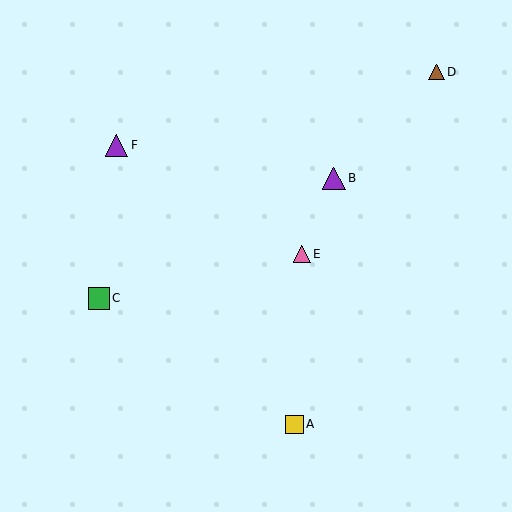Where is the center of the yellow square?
The center of the yellow square is at (294, 424).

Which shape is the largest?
The purple triangle (labeled F) is the largest.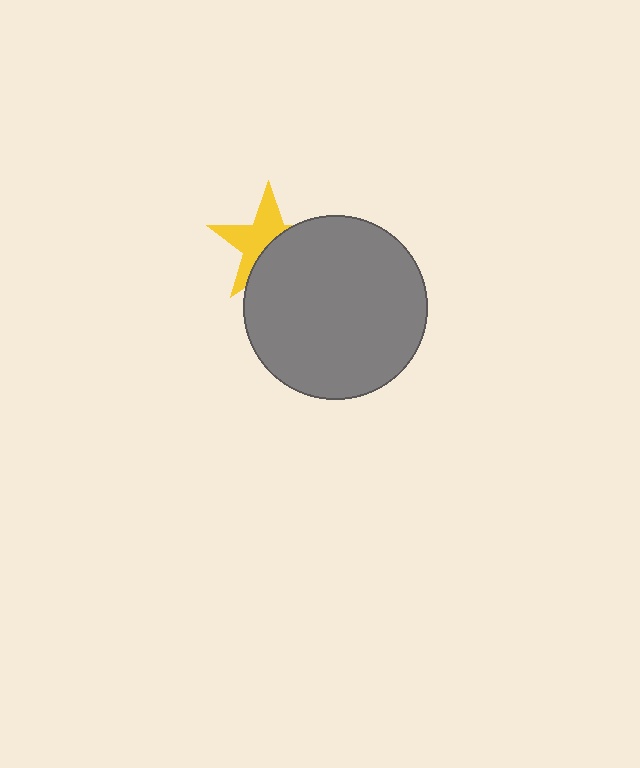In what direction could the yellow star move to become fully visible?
The yellow star could move toward the upper-left. That would shift it out from behind the gray circle entirely.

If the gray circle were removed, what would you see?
You would see the complete yellow star.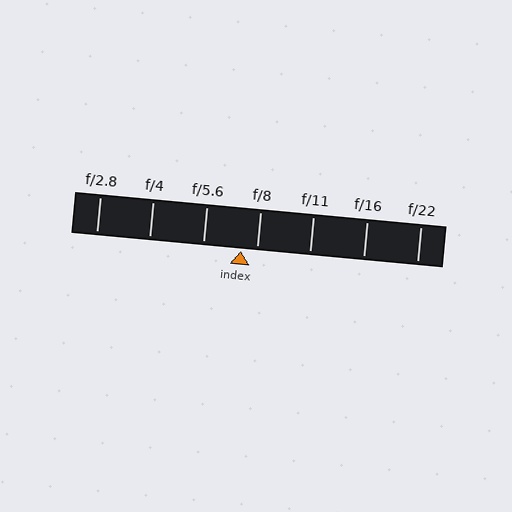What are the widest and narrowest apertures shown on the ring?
The widest aperture shown is f/2.8 and the narrowest is f/22.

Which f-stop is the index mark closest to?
The index mark is closest to f/8.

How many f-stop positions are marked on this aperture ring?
There are 7 f-stop positions marked.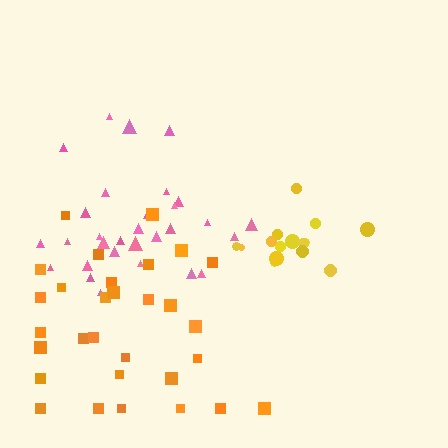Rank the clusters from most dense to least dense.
yellow, pink, orange.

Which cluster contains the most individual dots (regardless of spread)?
Pink (30).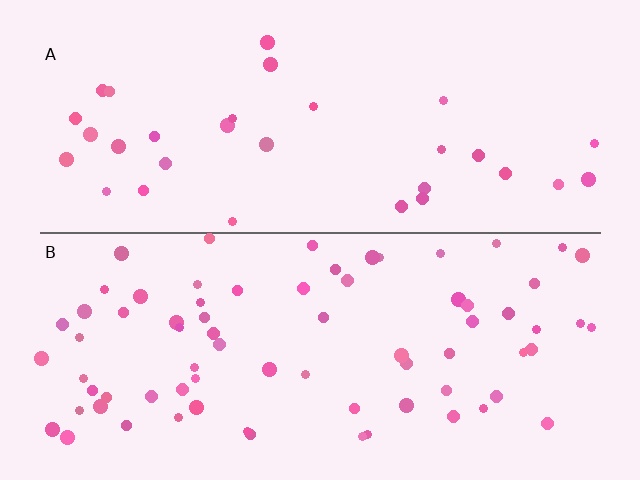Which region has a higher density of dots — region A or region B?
B (the bottom).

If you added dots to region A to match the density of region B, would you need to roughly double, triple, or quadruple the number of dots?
Approximately double.